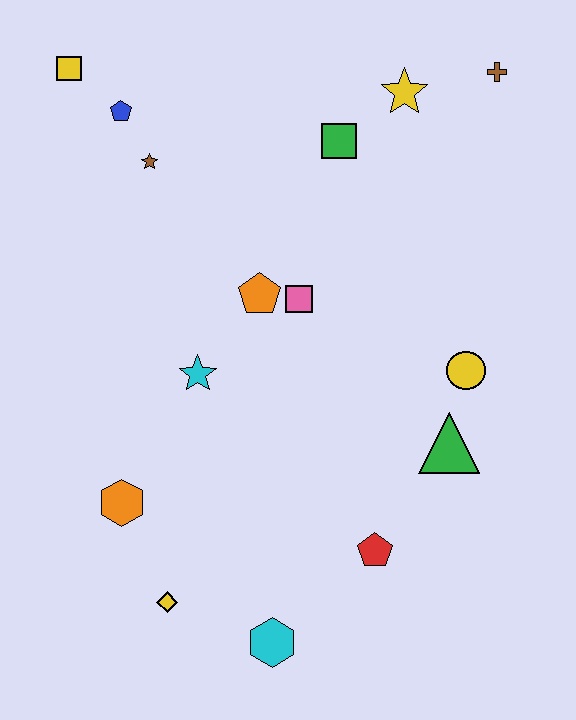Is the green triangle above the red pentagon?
Yes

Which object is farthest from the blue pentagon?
The cyan hexagon is farthest from the blue pentagon.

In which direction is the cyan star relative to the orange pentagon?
The cyan star is below the orange pentagon.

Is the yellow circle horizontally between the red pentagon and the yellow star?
No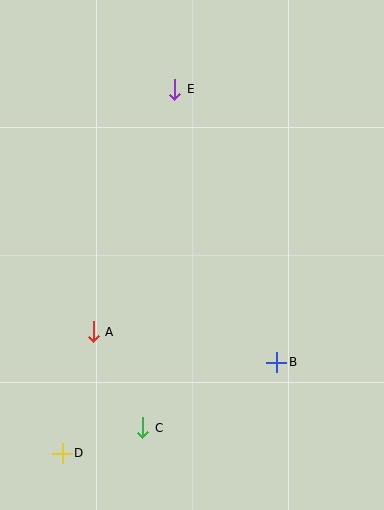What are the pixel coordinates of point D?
Point D is at (62, 453).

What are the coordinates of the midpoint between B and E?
The midpoint between B and E is at (226, 226).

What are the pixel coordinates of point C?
Point C is at (143, 428).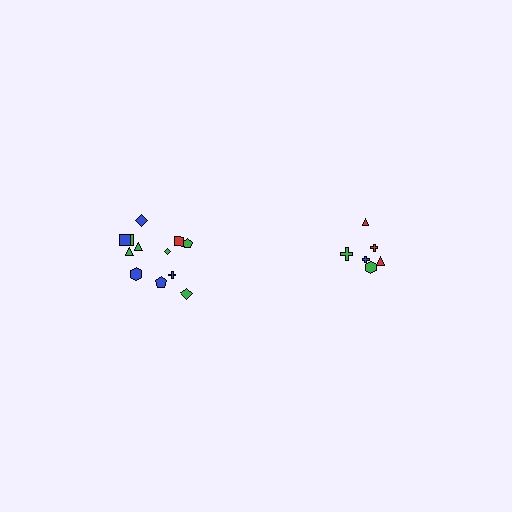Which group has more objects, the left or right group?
The left group.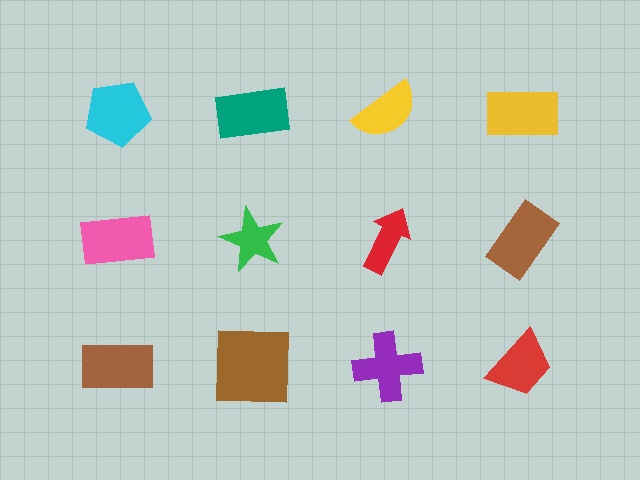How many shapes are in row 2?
4 shapes.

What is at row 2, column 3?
A red arrow.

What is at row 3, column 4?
A red trapezoid.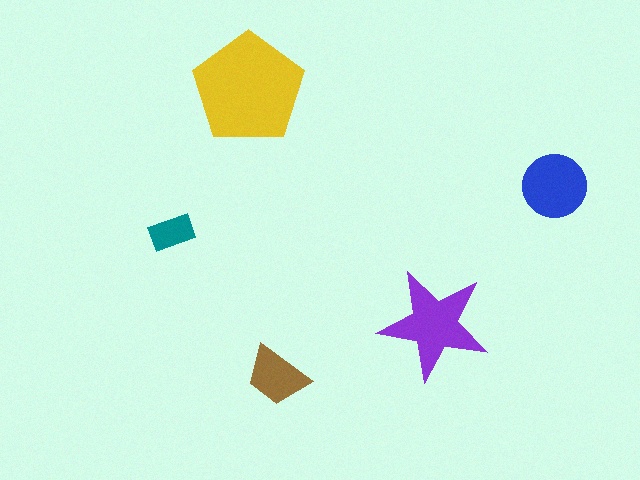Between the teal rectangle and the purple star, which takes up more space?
The purple star.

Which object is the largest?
The yellow pentagon.